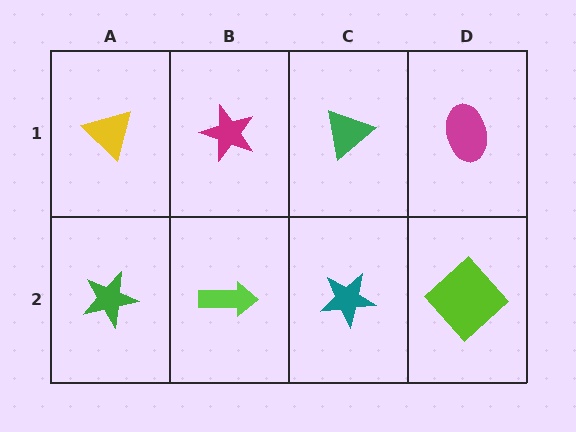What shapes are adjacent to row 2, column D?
A magenta ellipse (row 1, column D), a teal star (row 2, column C).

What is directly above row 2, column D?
A magenta ellipse.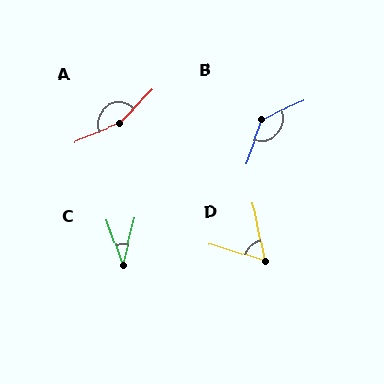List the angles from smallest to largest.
C (33°), D (62°), B (133°), A (158°).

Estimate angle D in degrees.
Approximately 62 degrees.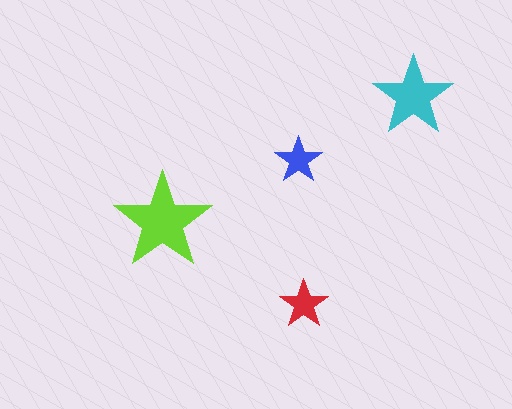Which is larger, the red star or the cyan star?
The cyan one.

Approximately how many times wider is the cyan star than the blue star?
About 1.5 times wider.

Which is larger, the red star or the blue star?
The red one.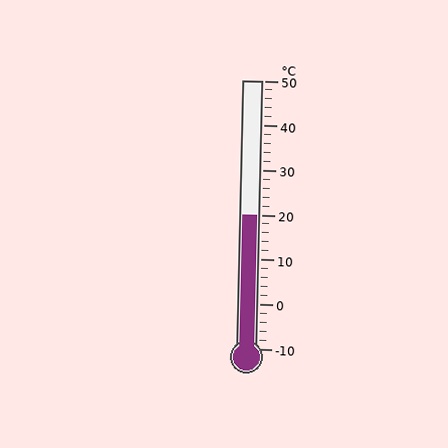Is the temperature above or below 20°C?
The temperature is at 20°C.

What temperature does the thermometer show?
The thermometer shows approximately 20°C.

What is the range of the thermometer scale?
The thermometer scale ranges from -10°C to 50°C.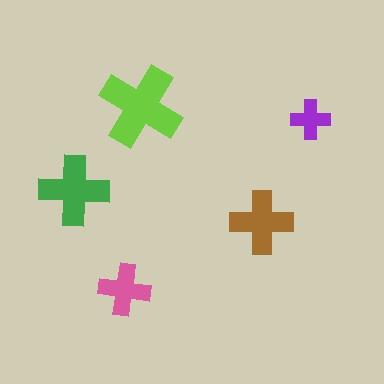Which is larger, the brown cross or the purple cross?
The brown one.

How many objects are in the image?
There are 5 objects in the image.